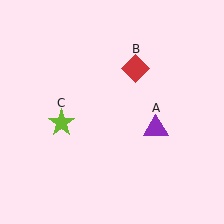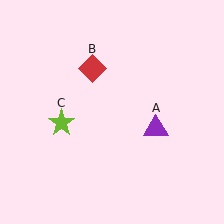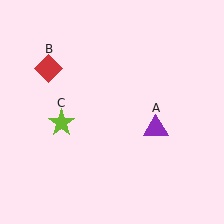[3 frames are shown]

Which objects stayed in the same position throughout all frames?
Purple triangle (object A) and lime star (object C) remained stationary.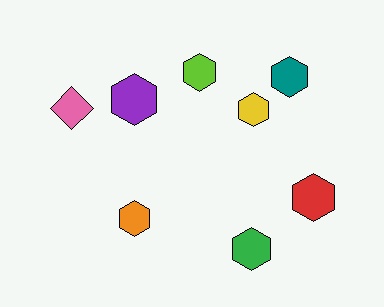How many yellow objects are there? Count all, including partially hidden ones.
There is 1 yellow object.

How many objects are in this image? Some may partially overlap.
There are 8 objects.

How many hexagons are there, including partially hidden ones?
There are 7 hexagons.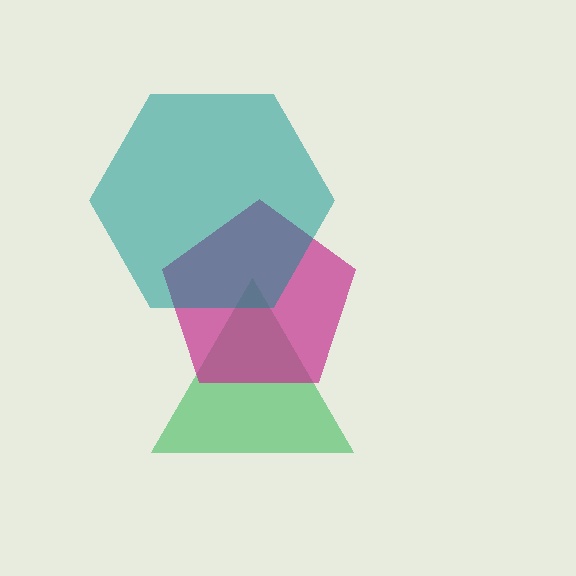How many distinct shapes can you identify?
There are 3 distinct shapes: a green triangle, a magenta pentagon, a teal hexagon.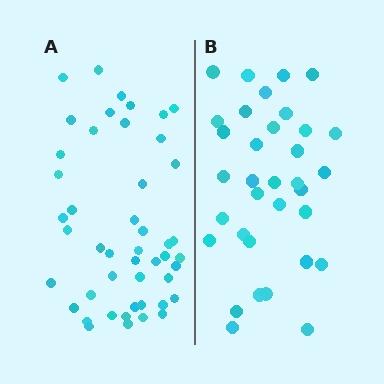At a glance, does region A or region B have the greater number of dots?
Region A (the left region) has more dots.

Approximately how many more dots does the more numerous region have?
Region A has approximately 15 more dots than region B.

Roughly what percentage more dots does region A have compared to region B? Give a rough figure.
About 40% more.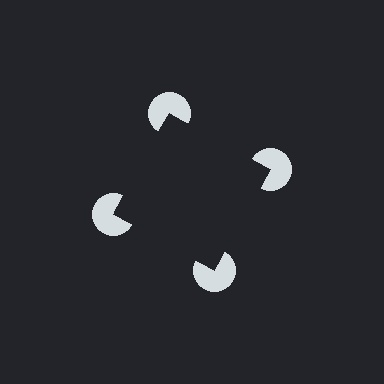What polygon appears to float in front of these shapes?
An illusory square — its edges are inferred from the aligned wedge cuts in the pac-man discs, not physically drawn.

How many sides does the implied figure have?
4 sides.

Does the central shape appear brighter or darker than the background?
It typically appears slightly darker than the background, even though no actual brightness change is drawn.